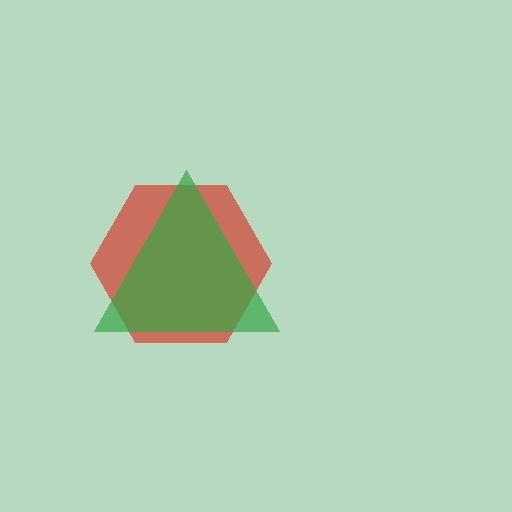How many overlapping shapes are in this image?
There are 2 overlapping shapes in the image.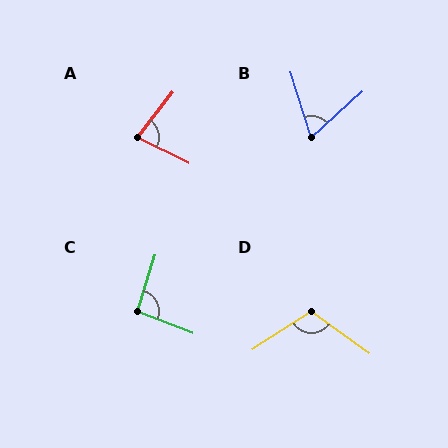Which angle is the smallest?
B, at approximately 65 degrees.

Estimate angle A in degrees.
Approximately 78 degrees.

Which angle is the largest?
D, at approximately 111 degrees.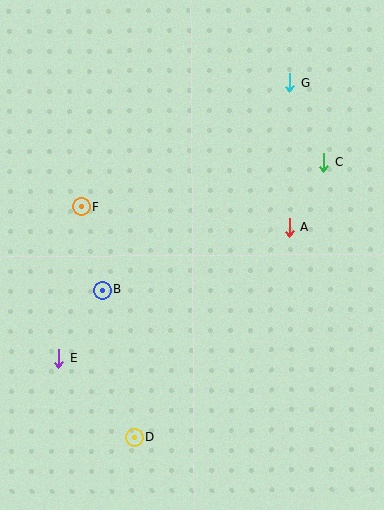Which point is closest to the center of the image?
Point B at (103, 290) is closest to the center.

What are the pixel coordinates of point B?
Point B is at (103, 290).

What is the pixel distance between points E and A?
The distance between E and A is 265 pixels.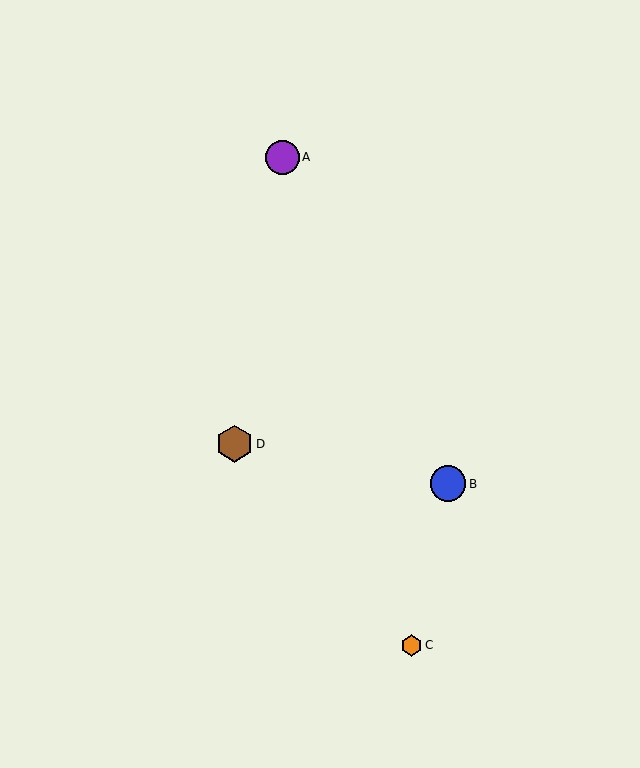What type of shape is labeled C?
Shape C is an orange hexagon.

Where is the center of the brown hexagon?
The center of the brown hexagon is at (235, 444).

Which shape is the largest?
The brown hexagon (labeled D) is the largest.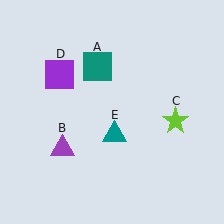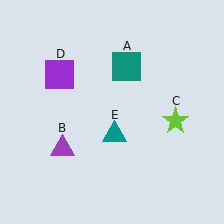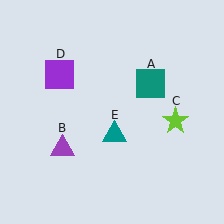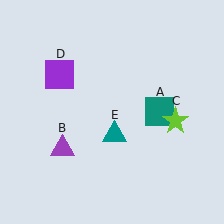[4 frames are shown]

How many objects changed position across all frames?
1 object changed position: teal square (object A).